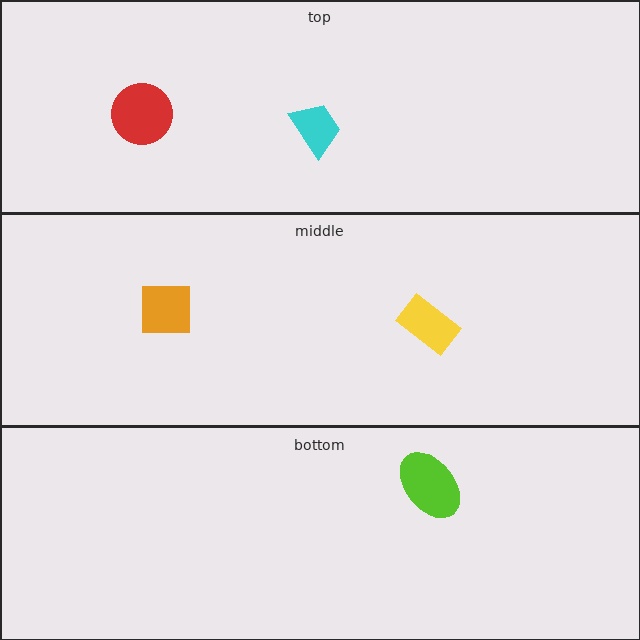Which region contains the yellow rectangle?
The middle region.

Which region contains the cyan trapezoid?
The top region.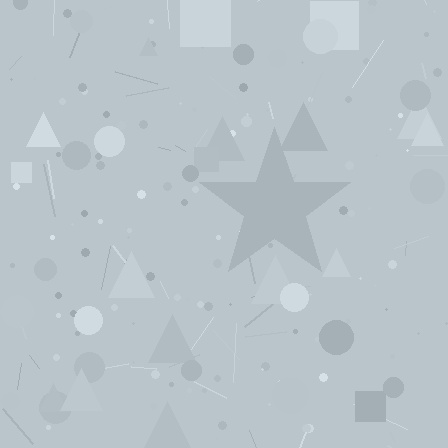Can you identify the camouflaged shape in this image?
The camouflaged shape is a star.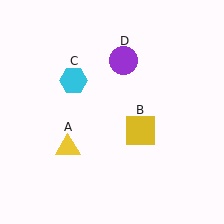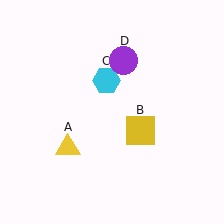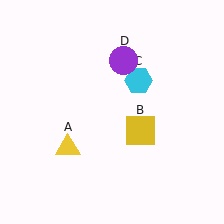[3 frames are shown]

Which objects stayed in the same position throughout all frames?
Yellow triangle (object A) and yellow square (object B) and purple circle (object D) remained stationary.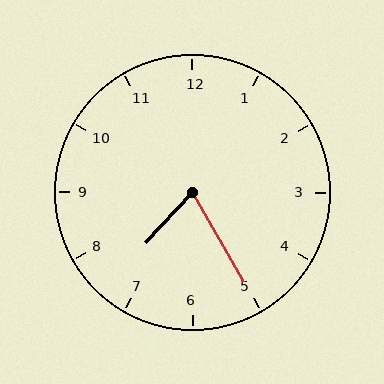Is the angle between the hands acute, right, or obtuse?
It is acute.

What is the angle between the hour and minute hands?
Approximately 72 degrees.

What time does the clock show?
7:25.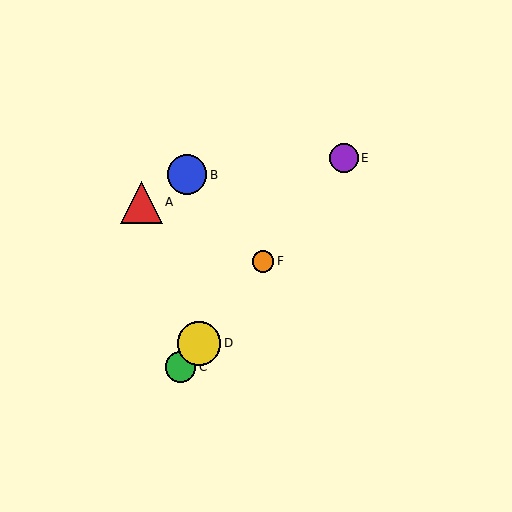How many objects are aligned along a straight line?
4 objects (C, D, E, F) are aligned along a straight line.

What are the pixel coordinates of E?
Object E is at (344, 158).